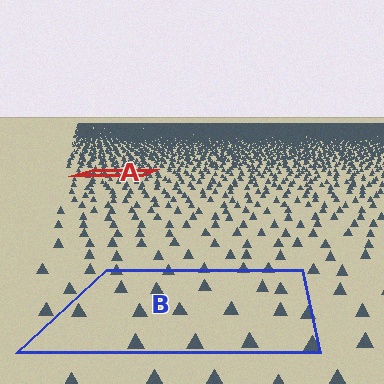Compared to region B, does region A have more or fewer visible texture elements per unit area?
Region A has more texture elements per unit area — they are packed more densely because it is farther away.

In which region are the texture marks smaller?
The texture marks are smaller in region A, because it is farther away.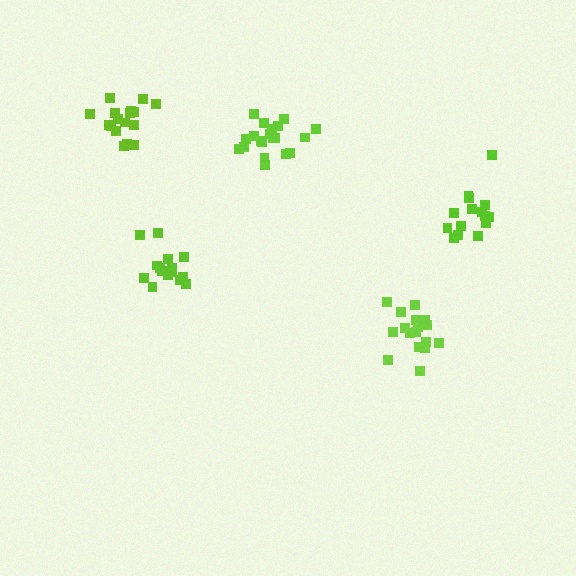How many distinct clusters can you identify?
There are 5 distinct clusters.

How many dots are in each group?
Group 1: 20 dots, Group 2: 15 dots, Group 3: 15 dots, Group 4: 17 dots, Group 5: 17 dots (84 total).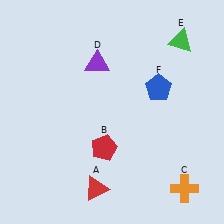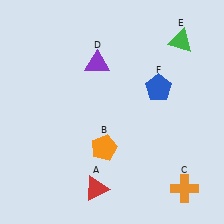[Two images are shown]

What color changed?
The pentagon (B) changed from red in Image 1 to orange in Image 2.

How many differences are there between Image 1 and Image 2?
There is 1 difference between the two images.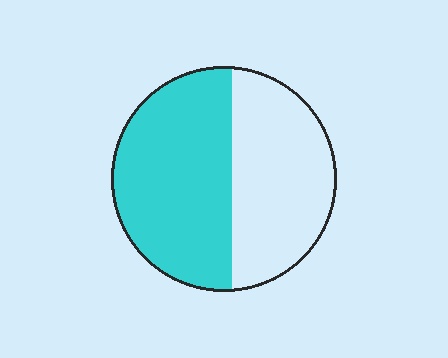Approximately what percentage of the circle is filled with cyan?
Approximately 55%.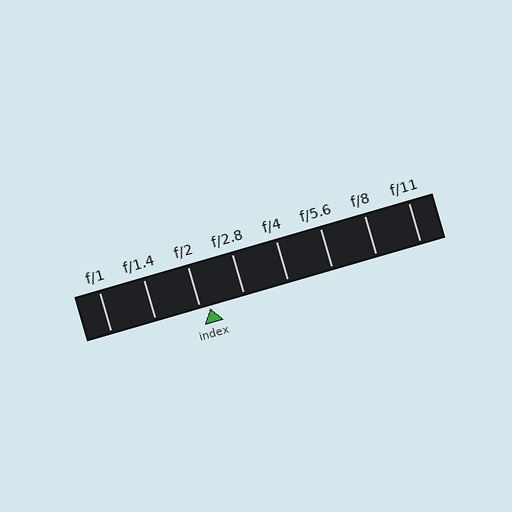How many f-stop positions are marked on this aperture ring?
There are 8 f-stop positions marked.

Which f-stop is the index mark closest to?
The index mark is closest to f/2.